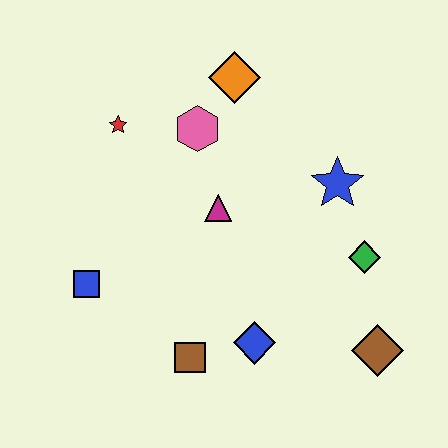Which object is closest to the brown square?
The blue diamond is closest to the brown square.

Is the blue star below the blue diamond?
No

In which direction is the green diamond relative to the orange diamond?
The green diamond is below the orange diamond.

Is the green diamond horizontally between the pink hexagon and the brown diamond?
Yes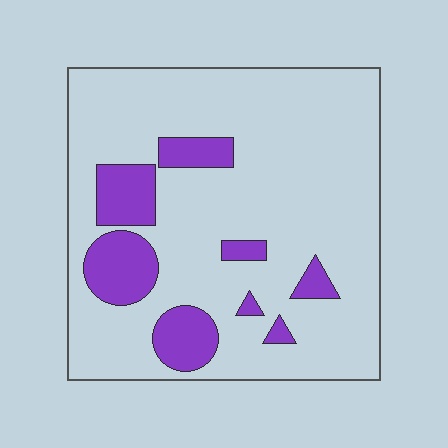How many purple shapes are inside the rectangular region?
8.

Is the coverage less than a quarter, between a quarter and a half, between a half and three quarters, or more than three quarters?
Less than a quarter.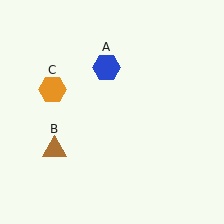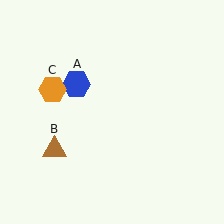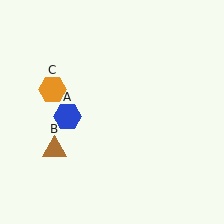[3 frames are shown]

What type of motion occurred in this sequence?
The blue hexagon (object A) rotated counterclockwise around the center of the scene.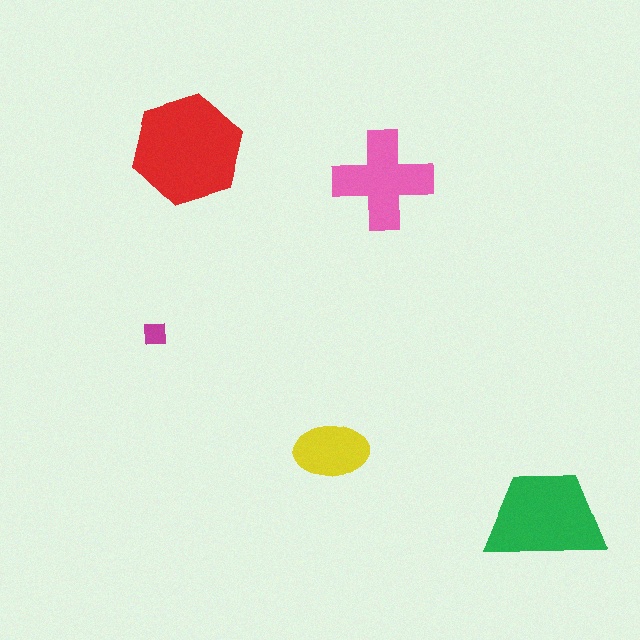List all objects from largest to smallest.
The red hexagon, the green trapezoid, the pink cross, the yellow ellipse, the magenta square.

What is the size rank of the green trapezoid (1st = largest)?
2nd.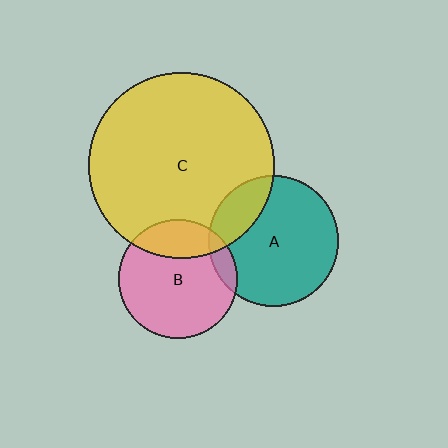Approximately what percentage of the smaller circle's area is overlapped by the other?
Approximately 20%.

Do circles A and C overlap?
Yes.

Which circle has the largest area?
Circle C (yellow).